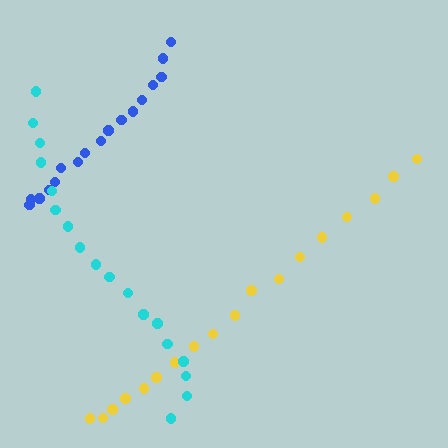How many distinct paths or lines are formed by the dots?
There are 3 distinct paths.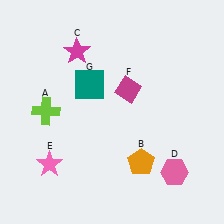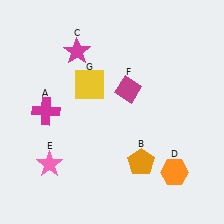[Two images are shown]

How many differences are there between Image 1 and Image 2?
There are 3 differences between the two images.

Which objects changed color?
A changed from lime to magenta. D changed from pink to orange. G changed from teal to yellow.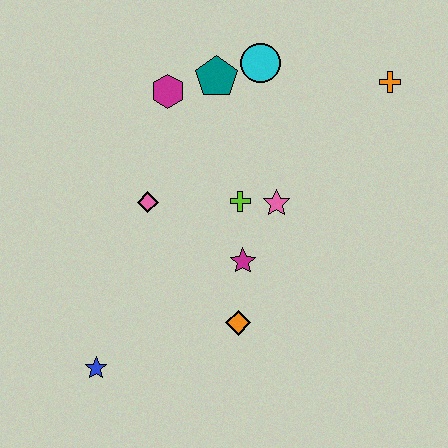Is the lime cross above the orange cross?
No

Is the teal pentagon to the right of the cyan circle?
No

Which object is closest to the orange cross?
The cyan circle is closest to the orange cross.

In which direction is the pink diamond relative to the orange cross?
The pink diamond is to the left of the orange cross.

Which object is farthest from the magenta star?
The orange cross is farthest from the magenta star.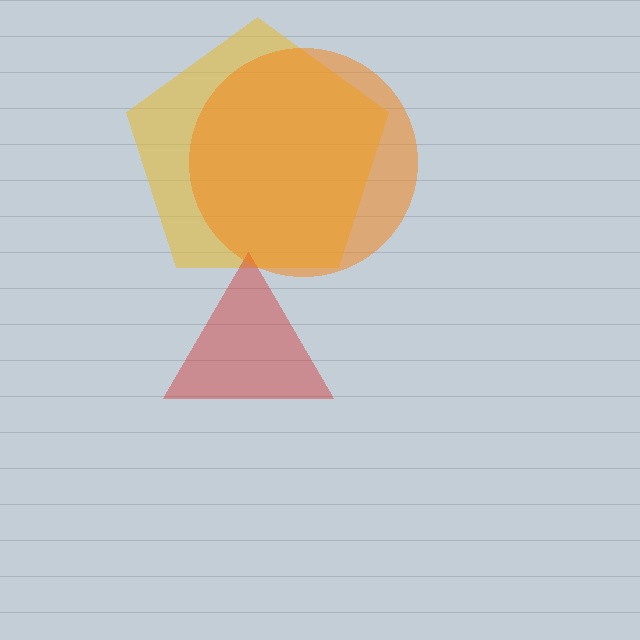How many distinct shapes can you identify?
There are 3 distinct shapes: a yellow pentagon, a red triangle, an orange circle.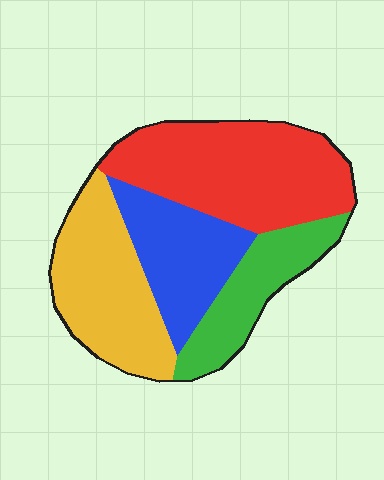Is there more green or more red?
Red.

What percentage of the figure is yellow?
Yellow takes up about one quarter (1/4) of the figure.